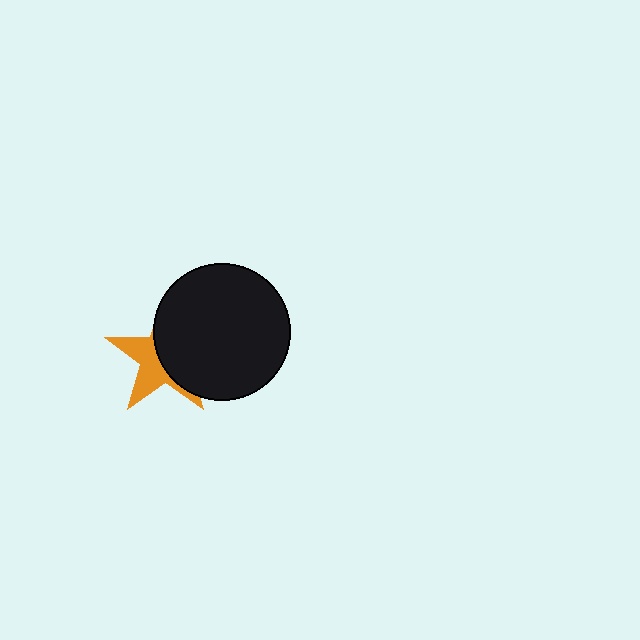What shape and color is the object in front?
The object in front is a black circle.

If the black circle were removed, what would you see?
You would see the complete orange star.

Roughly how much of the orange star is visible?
A small part of it is visible (roughly 44%).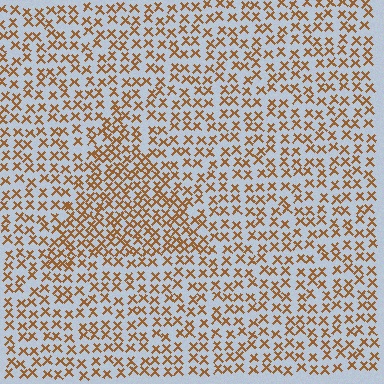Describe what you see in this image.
The image contains small brown elements arranged at two different densities. A triangle-shaped region is visible where the elements are more densely packed than the surrounding area.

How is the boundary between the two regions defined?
The boundary is defined by a change in element density (approximately 1.7x ratio). All elements are the same color, size, and shape.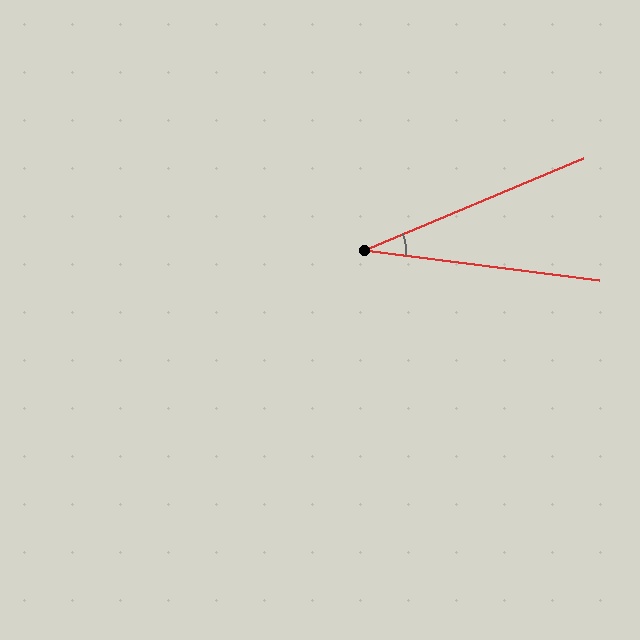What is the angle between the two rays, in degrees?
Approximately 30 degrees.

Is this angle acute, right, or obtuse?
It is acute.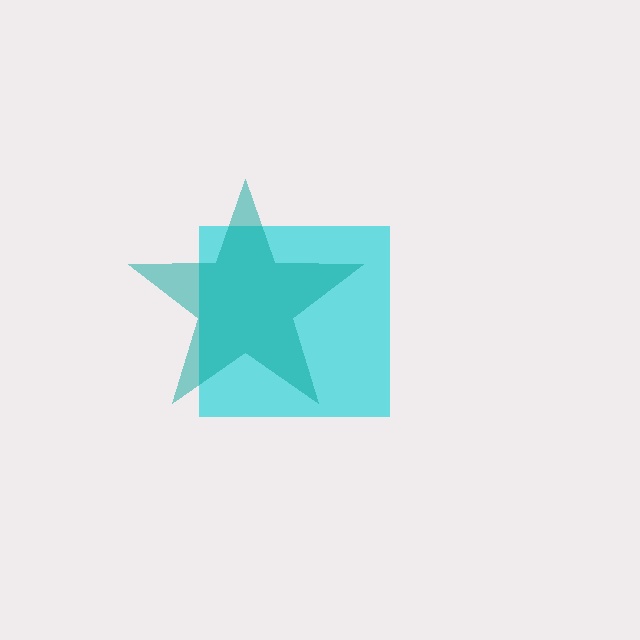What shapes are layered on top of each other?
The layered shapes are: a cyan square, a teal star.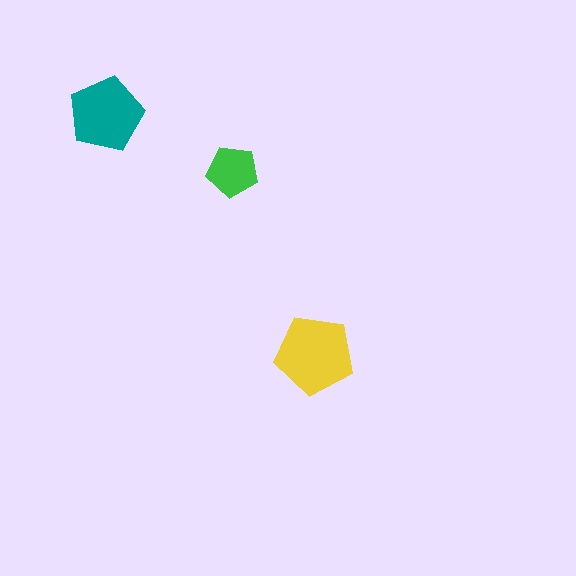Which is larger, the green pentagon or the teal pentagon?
The teal one.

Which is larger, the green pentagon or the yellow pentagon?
The yellow one.